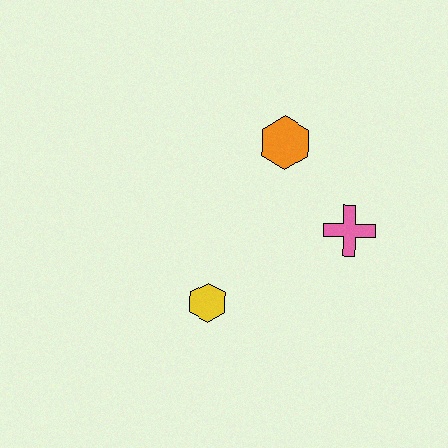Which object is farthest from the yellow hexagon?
The orange hexagon is farthest from the yellow hexagon.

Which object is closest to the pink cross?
The orange hexagon is closest to the pink cross.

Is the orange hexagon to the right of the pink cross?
No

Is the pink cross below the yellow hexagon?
No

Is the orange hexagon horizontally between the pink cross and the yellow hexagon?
Yes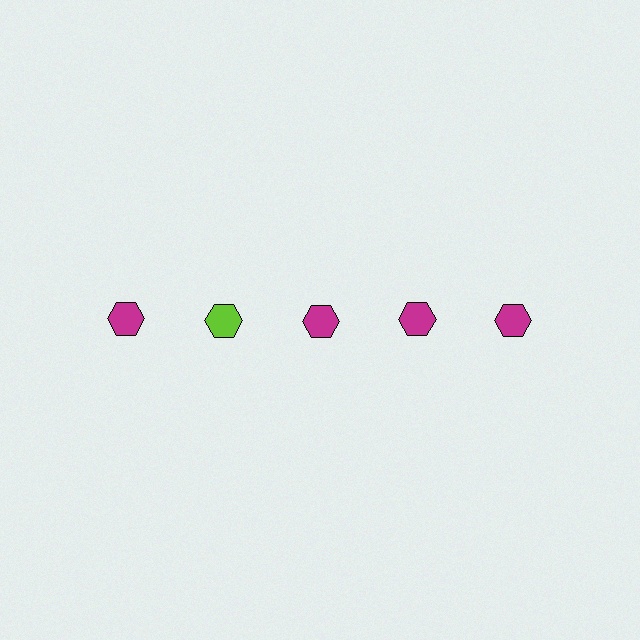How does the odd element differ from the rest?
It has a different color: lime instead of magenta.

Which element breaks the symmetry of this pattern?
The lime hexagon in the top row, second from left column breaks the symmetry. All other shapes are magenta hexagons.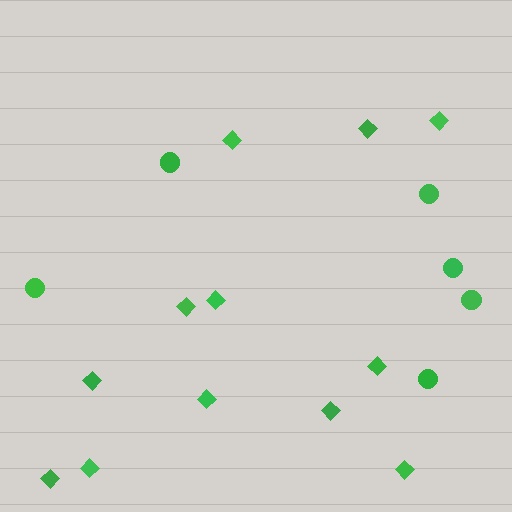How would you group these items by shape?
There are 2 groups: one group of circles (6) and one group of diamonds (12).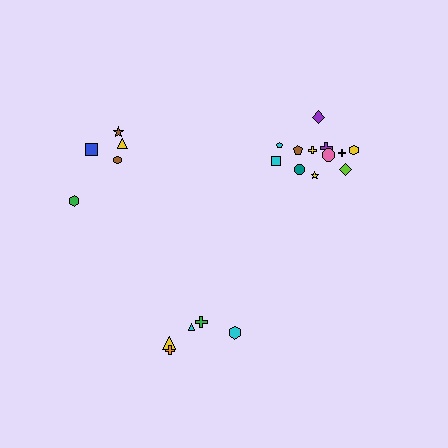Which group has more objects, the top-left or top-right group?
The top-right group.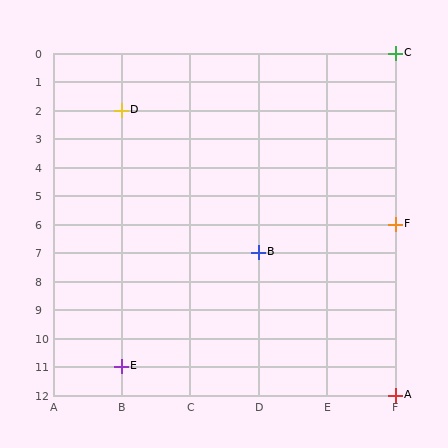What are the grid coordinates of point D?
Point D is at grid coordinates (B, 2).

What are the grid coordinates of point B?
Point B is at grid coordinates (D, 7).